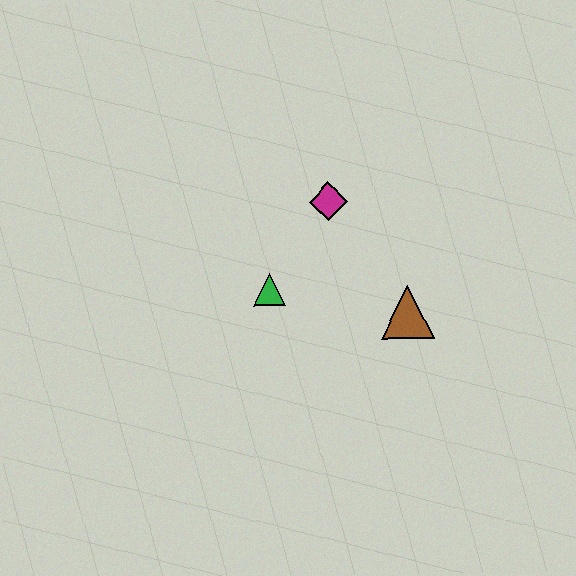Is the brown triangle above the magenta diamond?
No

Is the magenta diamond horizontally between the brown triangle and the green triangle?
Yes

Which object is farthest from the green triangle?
The brown triangle is farthest from the green triangle.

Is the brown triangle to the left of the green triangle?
No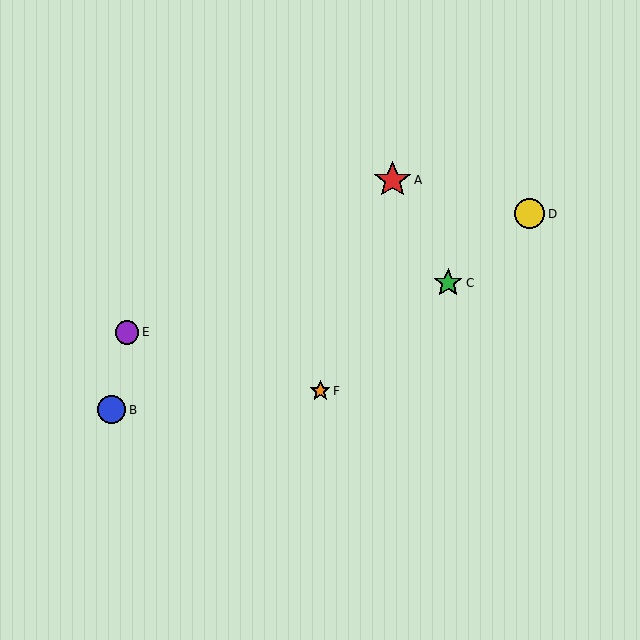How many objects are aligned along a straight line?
3 objects (C, D, F) are aligned along a straight line.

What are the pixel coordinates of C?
Object C is at (448, 283).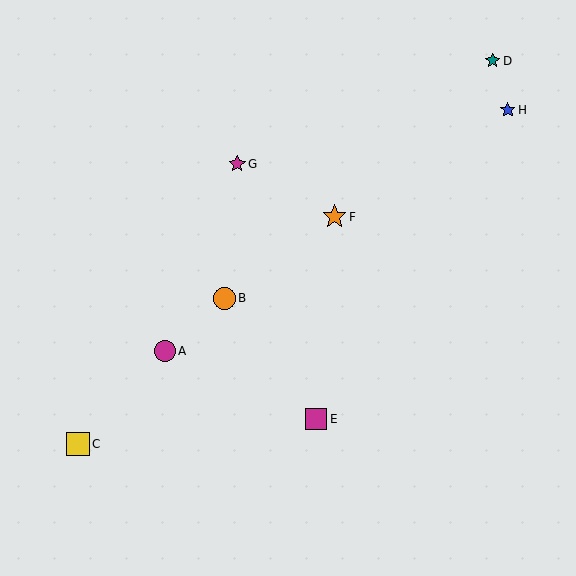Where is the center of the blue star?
The center of the blue star is at (508, 110).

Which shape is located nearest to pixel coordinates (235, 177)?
The magenta star (labeled G) at (237, 164) is nearest to that location.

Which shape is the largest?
The orange star (labeled F) is the largest.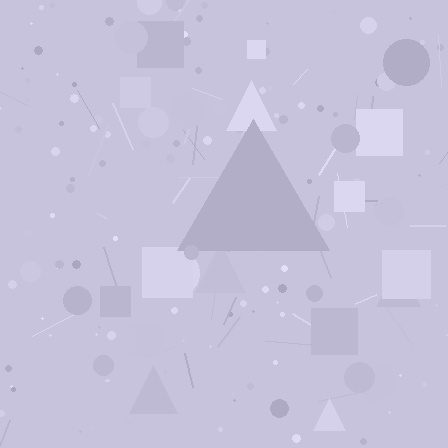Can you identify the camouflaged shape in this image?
The camouflaged shape is a triangle.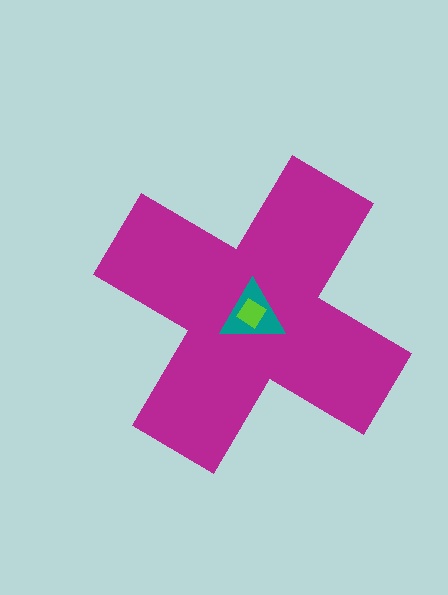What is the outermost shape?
The magenta cross.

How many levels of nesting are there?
3.